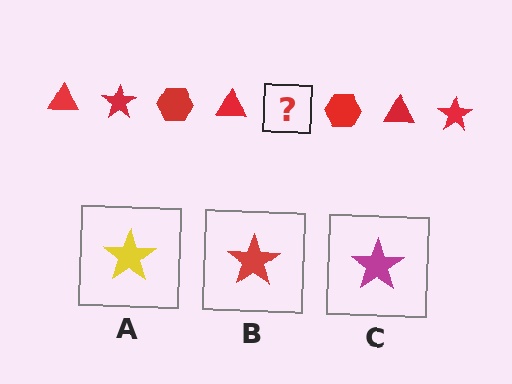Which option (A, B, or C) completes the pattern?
B.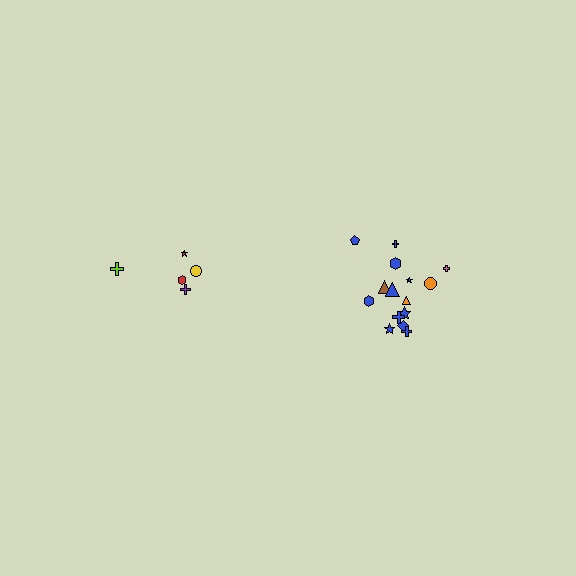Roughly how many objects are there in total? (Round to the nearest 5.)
Roughly 20 objects in total.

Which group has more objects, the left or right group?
The right group.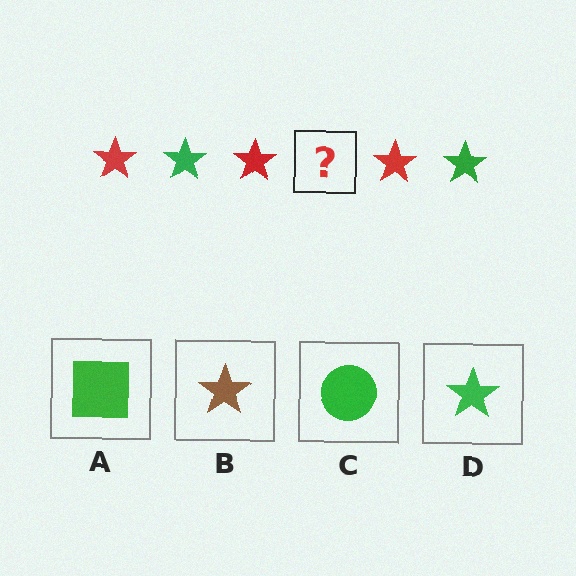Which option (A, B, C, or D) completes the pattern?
D.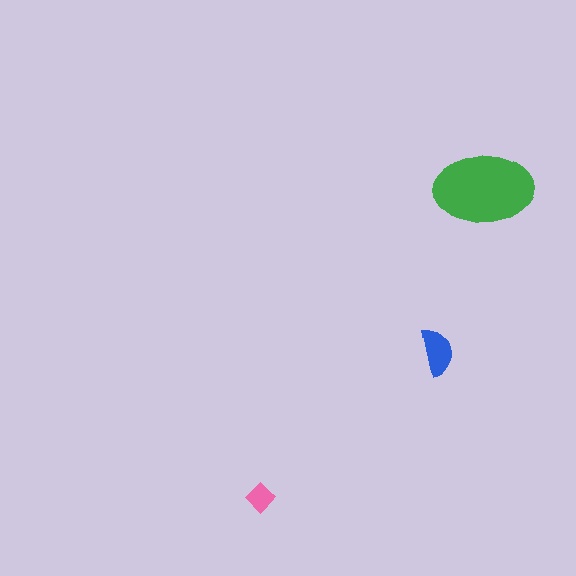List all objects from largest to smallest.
The green ellipse, the blue semicircle, the pink diamond.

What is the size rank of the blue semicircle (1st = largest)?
2nd.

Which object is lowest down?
The pink diamond is bottommost.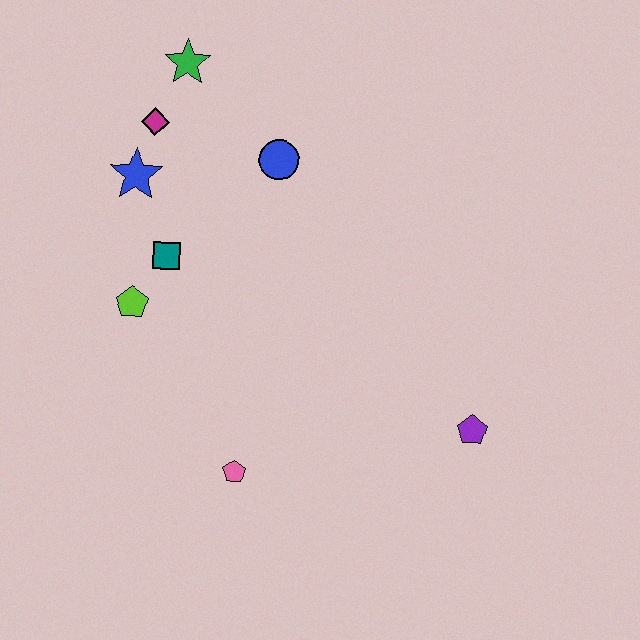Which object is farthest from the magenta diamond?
The purple pentagon is farthest from the magenta diamond.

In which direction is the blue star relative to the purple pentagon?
The blue star is to the left of the purple pentagon.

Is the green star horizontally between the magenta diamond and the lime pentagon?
No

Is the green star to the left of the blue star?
No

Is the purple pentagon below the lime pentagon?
Yes